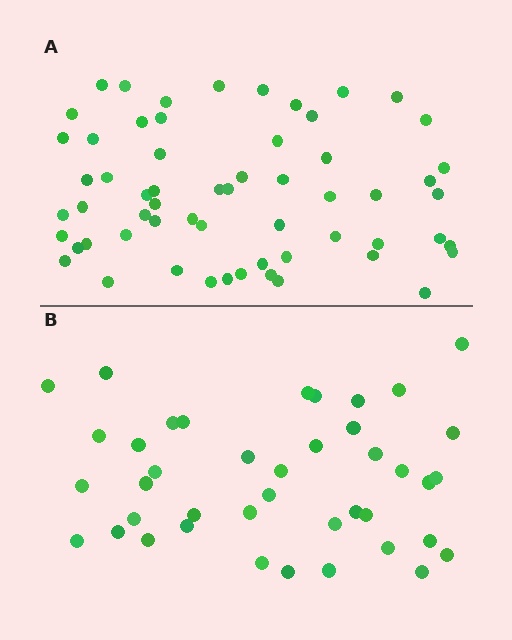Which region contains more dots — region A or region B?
Region A (the top region) has more dots.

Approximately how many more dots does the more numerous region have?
Region A has approximately 20 more dots than region B.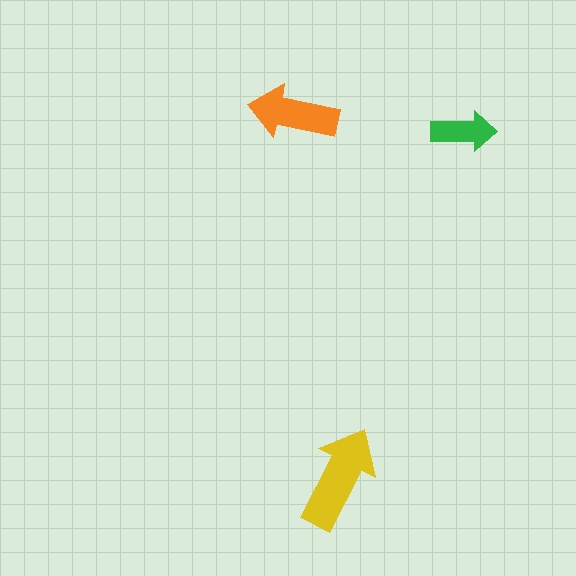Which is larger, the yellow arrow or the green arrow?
The yellow one.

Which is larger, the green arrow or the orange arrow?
The orange one.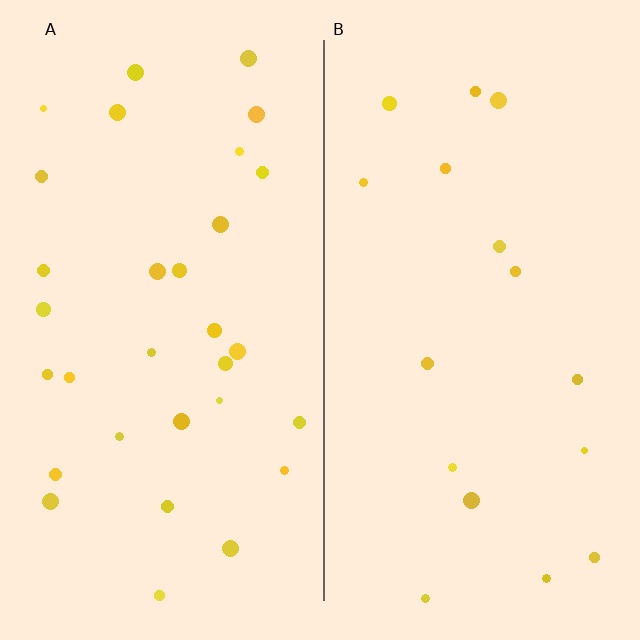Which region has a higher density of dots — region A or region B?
A (the left).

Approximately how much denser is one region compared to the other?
Approximately 1.9× — region A over region B.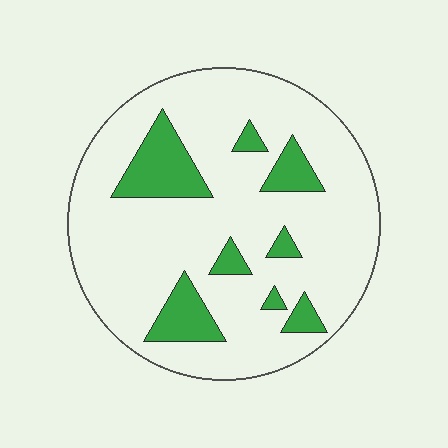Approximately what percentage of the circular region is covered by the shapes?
Approximately 15%.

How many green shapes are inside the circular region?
8.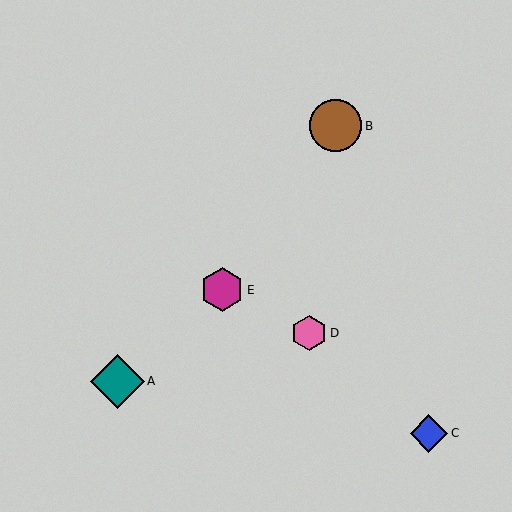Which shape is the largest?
The teal diamond (labeled A) is the largest.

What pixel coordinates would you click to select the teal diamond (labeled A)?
Click at (117, 381) to select the teal diamond A.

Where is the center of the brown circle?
The center of the brown circle is at (335, 126).